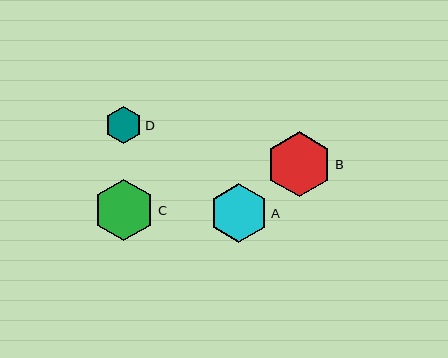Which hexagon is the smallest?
Hexagon D is the smallest with a size of approximately 37 pixels.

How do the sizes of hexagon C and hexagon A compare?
Hexagon C and hexagon A are approximately the same size.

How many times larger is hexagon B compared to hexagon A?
Hexagon B is approximately 1.1 times the size of hexagon A.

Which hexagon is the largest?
Hexagon B is the largest with a size of approximately 65 pixels.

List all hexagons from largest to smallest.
From largest to smallest: B, C, A, D.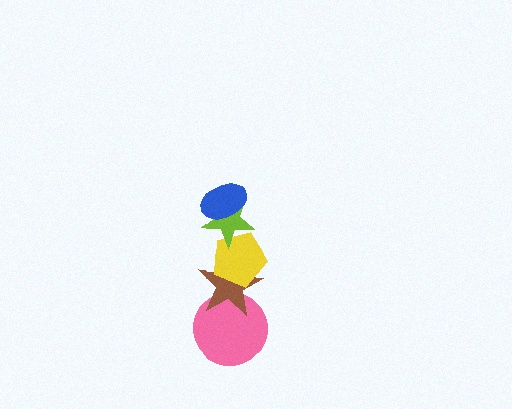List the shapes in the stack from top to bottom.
From top to bottom: the blue ellipse, the lime star, the yellow pentagon, the brown star, the pink circle.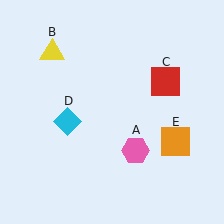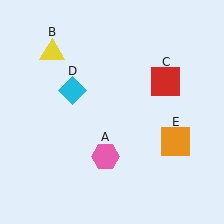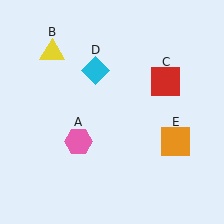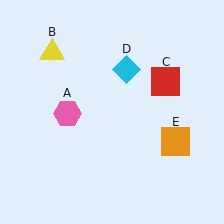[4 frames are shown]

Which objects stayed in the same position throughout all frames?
Yellow triangle (object B) and red square (object C) and orange square (object E) remained stationary.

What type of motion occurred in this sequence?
The pink hexagon (object A), cyan diamond (object D) rotated clockwise around the center of the scene.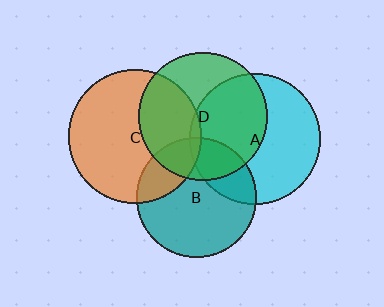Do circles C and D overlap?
Yes.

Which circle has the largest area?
Circle C (orange).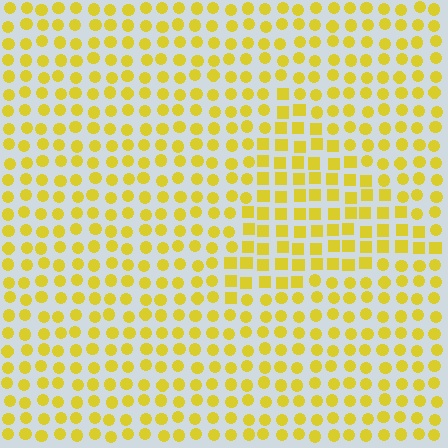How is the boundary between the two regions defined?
The boundary is defined by a change in element shape: squares inside vs. circles outside. All elements share the same color and spacing.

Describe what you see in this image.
The image is filled with small yellow elements arranged in a uniform grid. A triangle-shaped region contains squares, while the surrounding area contains circles. The boundary is defined purely by the change in element shape.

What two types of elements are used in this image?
The image uses squares inside the triangle region and circles outside it.